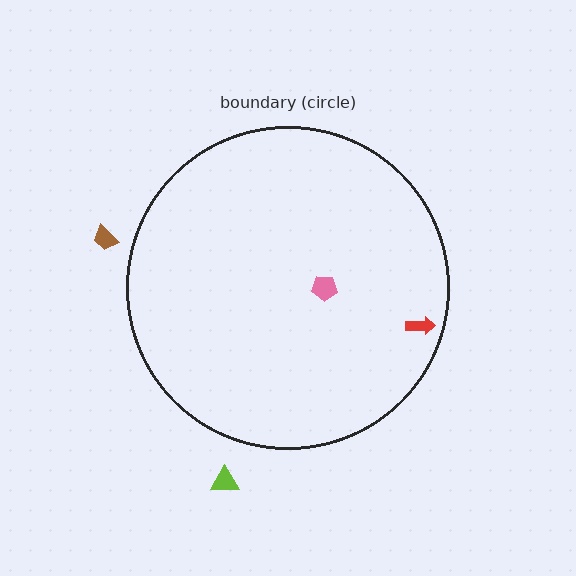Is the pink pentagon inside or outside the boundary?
Inside.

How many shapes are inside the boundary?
2 inside, 2 outside.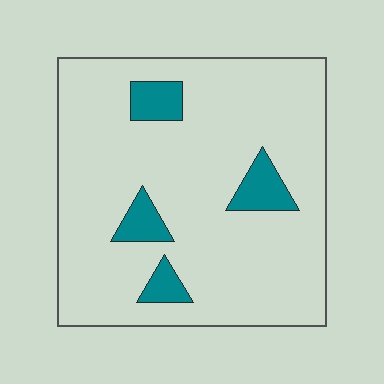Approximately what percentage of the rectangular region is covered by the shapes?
Approximately 10%.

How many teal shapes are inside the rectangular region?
4.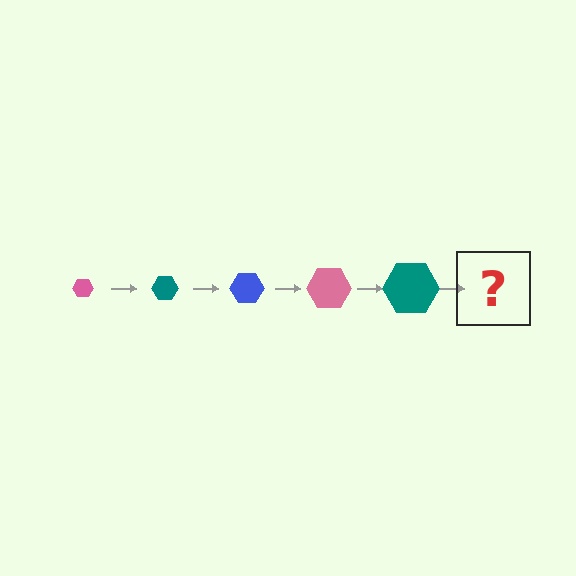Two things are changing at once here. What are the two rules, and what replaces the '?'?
The two rules are that the hexagon grows larger each step and the color cycles through pink, teal, and blue. The '?' should be a blue hexagon, larger than the previous one.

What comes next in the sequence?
The next element should be a blue hexagon, larger than the previous one.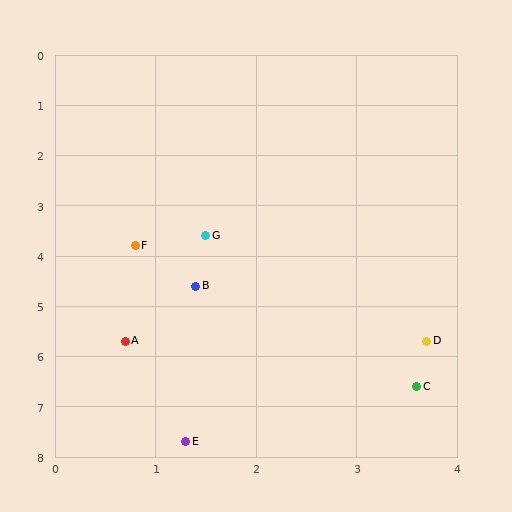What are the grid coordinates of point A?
Point A is at approximately (0.7, 5.7).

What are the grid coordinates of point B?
Point B is at approximately (1.4, 4.6).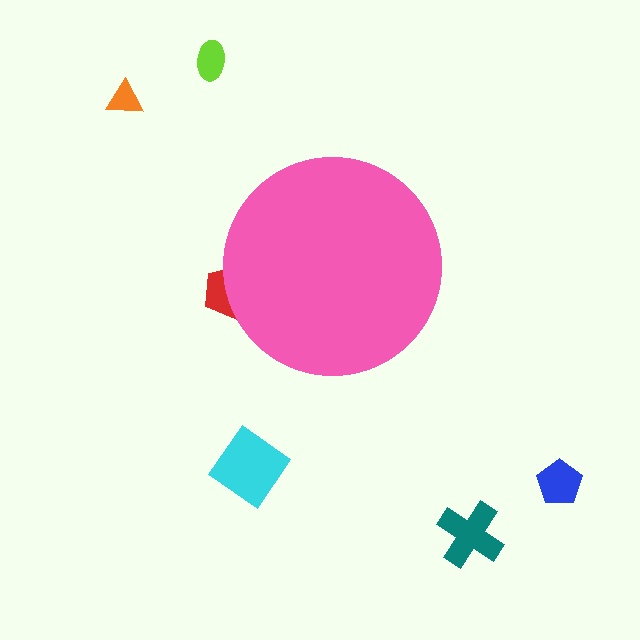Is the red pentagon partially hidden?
Yes, the red pentagon is partially hidden behind the pink circle.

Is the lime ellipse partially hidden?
No, the lime ellipse is fully visible.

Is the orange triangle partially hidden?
No, the orange triangle is fully visible.